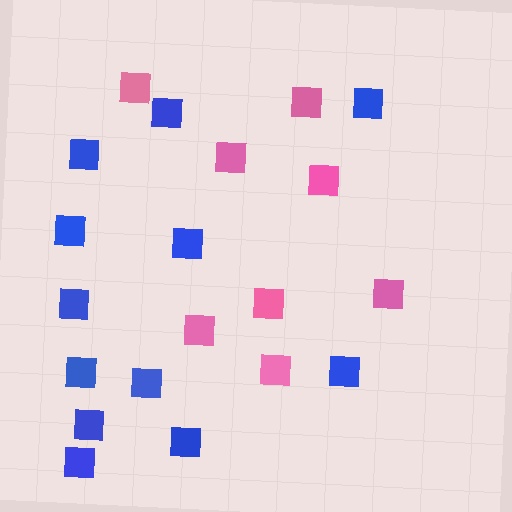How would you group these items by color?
There are 2 groups: one group of pink squares (8) and one group of blue squares (12).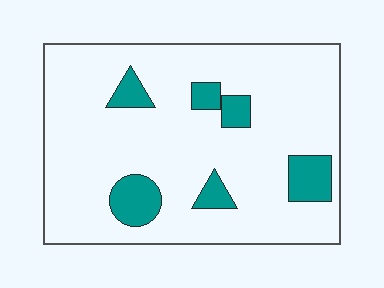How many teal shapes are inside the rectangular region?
6.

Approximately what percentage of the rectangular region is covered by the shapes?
Approximately 15%.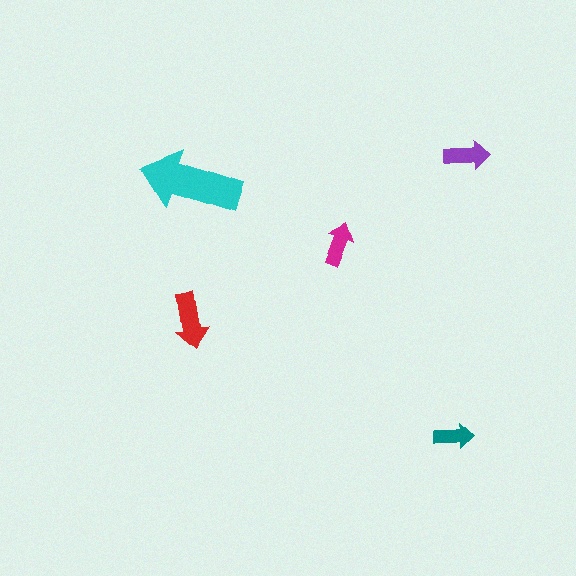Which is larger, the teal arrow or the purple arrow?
The purple one.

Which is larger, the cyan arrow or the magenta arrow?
The cyan one.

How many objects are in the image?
There are 5 objects in the image.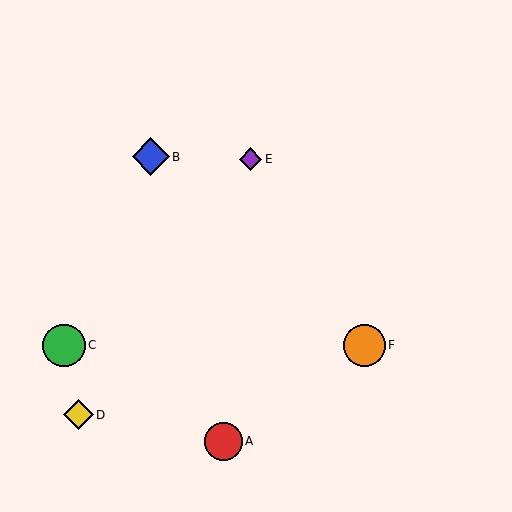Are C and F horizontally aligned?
Yes, both are at y≈345.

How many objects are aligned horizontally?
2 objects (C, F) are aligned horizontally.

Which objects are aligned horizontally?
Objects C, F are aligned horizontally.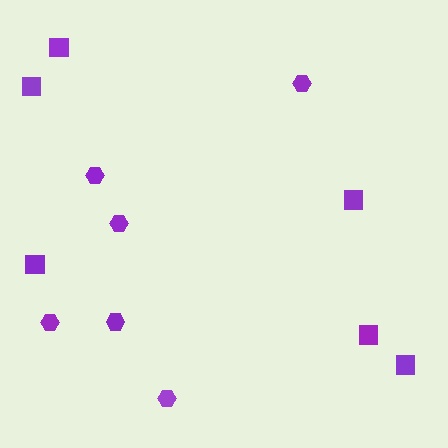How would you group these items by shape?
There are 2 groups: one group of squares (6) and one group of hexagons (6).